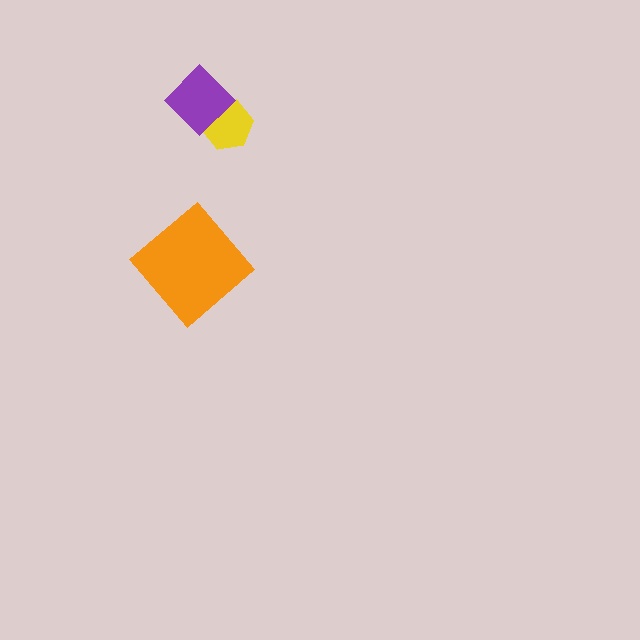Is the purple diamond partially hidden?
No, no other shape covers it.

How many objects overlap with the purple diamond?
1 object overlaps with the purple diamond.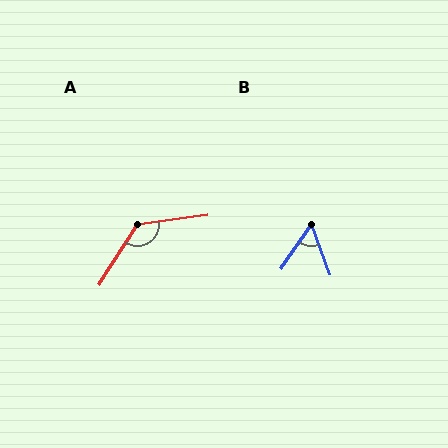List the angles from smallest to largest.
B (54°), A (130°).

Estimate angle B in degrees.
Approximately 54 degrees.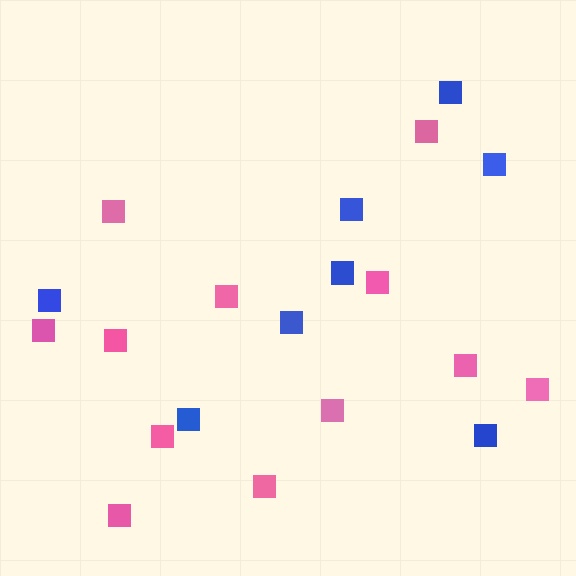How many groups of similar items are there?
There are 2 groups: one group of pink squares (12) and one group of blue squares (8).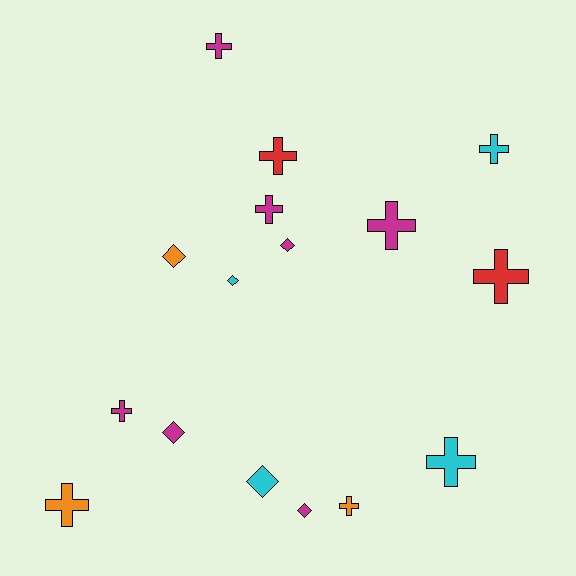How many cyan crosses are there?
There are 2 cyan crosses.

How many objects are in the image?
There are 16 objects.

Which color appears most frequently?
Magenta, with 7 objects.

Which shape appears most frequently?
Cross, with 10 objects.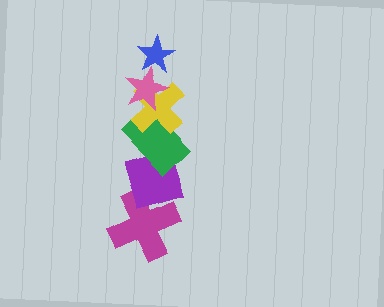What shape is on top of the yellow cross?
The pink star is on top of the yellow cross.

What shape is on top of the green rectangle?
The yellow cross is on top of the green rectangle.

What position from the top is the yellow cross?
The yellow cross is 3rd from the top.